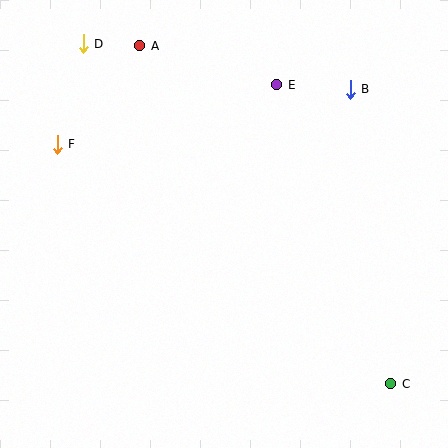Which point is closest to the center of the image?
Point E at (277, 85) is closest to the center.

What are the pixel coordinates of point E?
Point E is at (277, 85).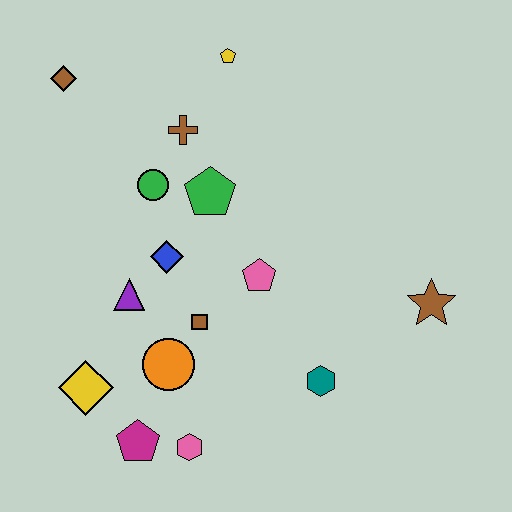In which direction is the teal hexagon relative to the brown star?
The teal hexagon is to the left of the brown star.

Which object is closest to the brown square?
The orange circle is closest to the brown square.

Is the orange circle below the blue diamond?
Yes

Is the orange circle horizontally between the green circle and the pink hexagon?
Yes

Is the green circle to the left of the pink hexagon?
Yes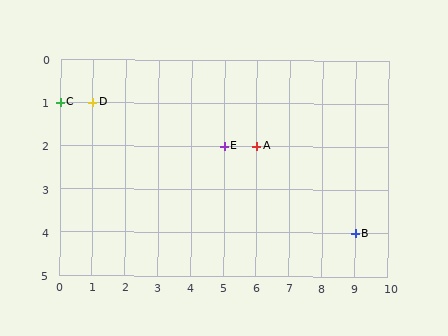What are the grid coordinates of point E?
Point E is at grid coordinates (5, 2).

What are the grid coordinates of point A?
Point A is at grid coordinates (6, 2).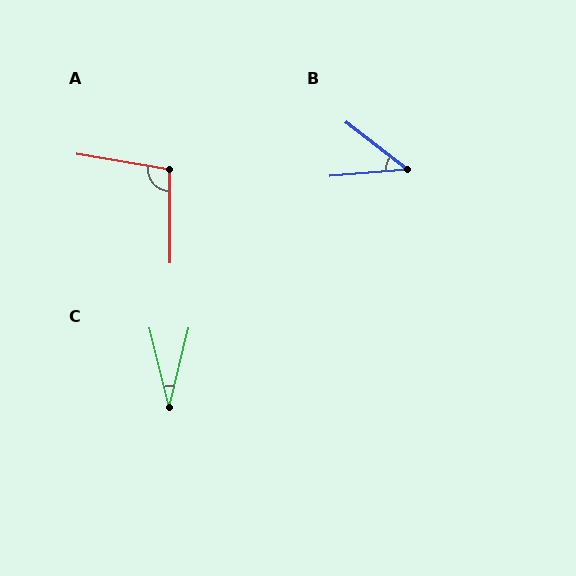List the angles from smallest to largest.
C (27°), B (42°), A (100°).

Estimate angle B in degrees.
Approximately 42 degrees.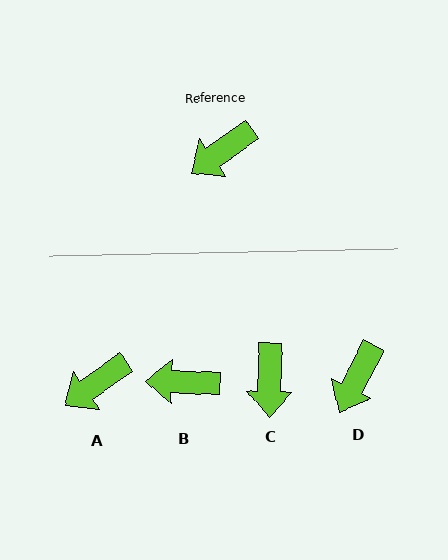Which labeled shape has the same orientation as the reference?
A.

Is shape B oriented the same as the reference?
No, it is off by about 37 degrees.